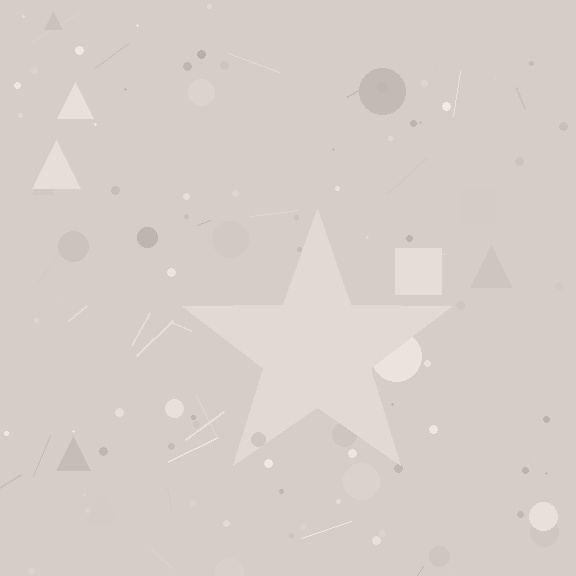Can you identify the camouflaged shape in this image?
The camouflaged shape is a star.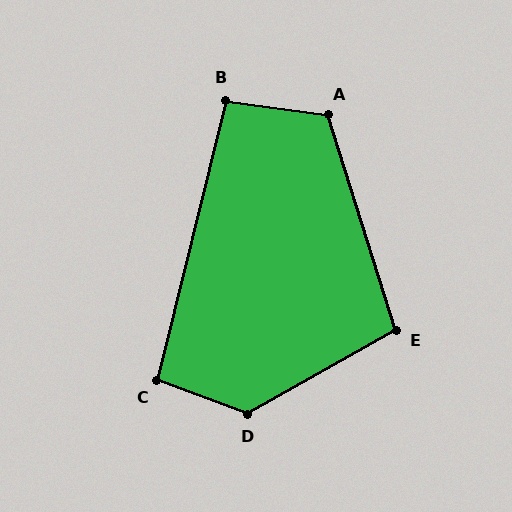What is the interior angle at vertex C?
Approximately 97 degrees (obtuse).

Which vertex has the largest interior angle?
D, at approximately 130 degrees.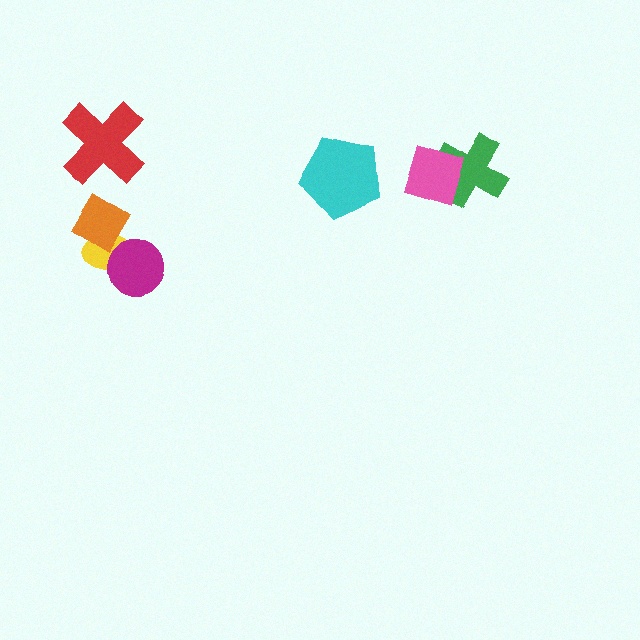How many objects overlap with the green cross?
1 object overlaps with the green cross.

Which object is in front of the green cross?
The pink diamond is in front of the green cross.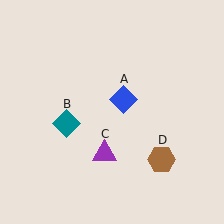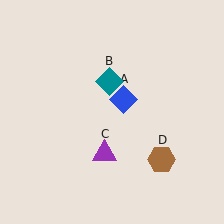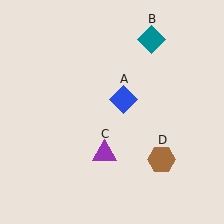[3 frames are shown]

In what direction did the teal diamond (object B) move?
The teal diamond (object B) moved up and to the right.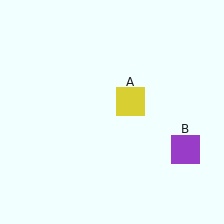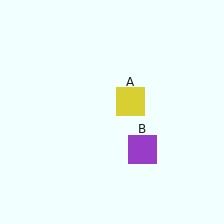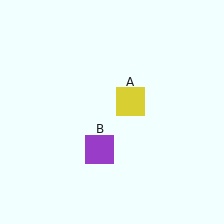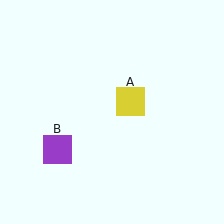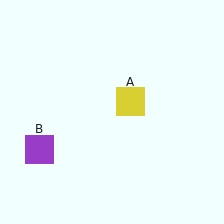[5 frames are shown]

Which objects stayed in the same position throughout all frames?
Yellow square (object A) remained stationary.